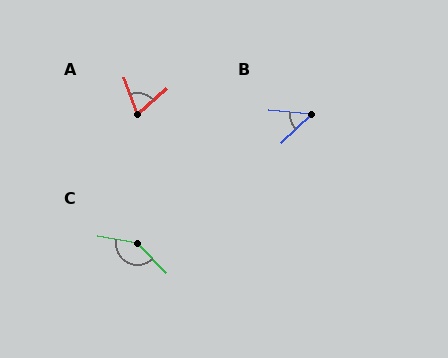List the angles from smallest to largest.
B (50°), A (69°), C (145°).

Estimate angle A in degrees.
Approximately 69 degrees.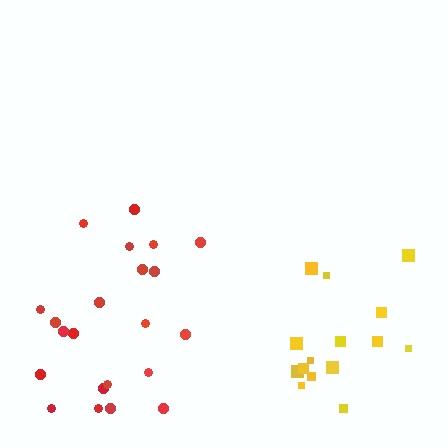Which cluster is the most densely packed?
Yellow.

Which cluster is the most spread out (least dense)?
Red.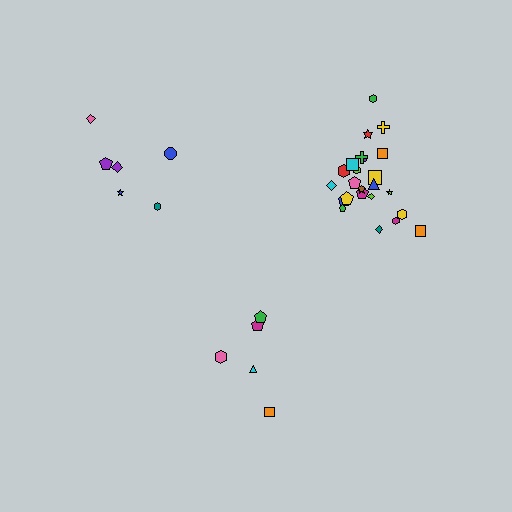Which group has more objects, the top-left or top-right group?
The top-right group.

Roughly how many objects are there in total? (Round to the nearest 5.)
Roughly 35 objects in total.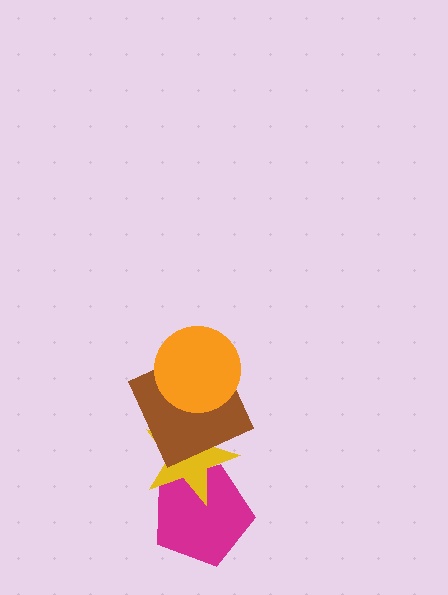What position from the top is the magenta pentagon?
The magenta pentagon is 4th from the top.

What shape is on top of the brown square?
The orange circle is on top of the brown square.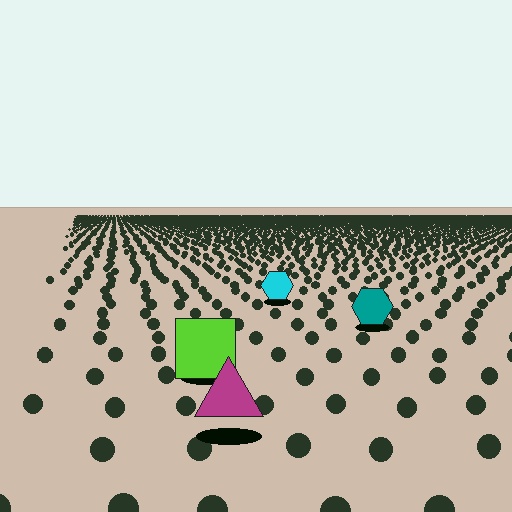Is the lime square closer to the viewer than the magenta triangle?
No. The magenta triangle is closer — you can tell from the texture gradient: the ground texture is coarser near it.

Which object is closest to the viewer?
The magenta triangle is closest. The texture marks near it are larger and more spread out.